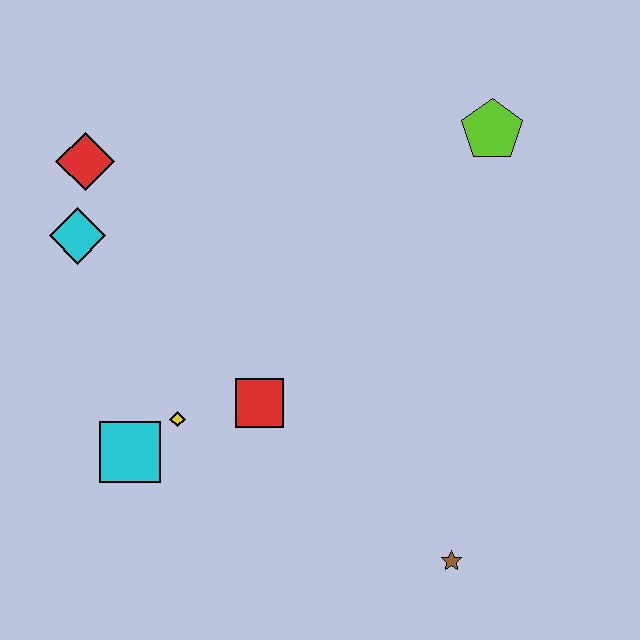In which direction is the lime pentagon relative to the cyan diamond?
The lime pentagon is to the right of the cyan diamond.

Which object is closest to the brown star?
The red square is closest to the brown star.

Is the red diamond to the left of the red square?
Yes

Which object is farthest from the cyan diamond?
The brown star is farthest from the cyan diamond.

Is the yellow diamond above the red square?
No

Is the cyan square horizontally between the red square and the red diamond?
Yes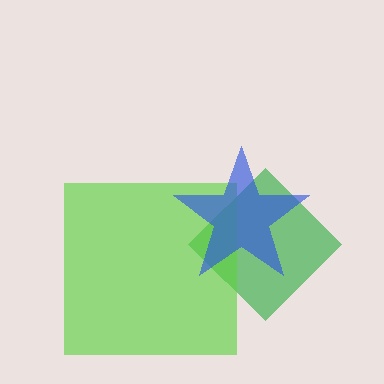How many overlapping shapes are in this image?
There are 3 overlapping shapes in the image.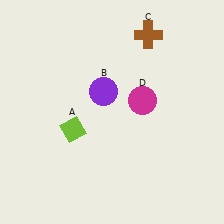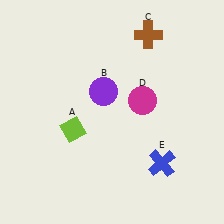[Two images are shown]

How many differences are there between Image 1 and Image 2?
There is 1 difference between the two images.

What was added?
A blue cross (E) was added in Image 2.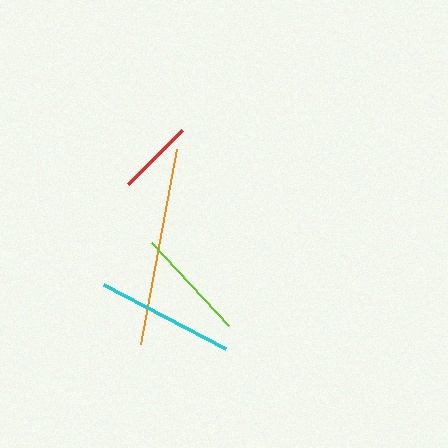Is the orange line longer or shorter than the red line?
The orange line is longer than the red line.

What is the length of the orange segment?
The orange segment is approximately 198 pixels long.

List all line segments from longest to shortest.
From longest to shortest: orange, cyan, lime, red.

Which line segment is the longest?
The orange line is the longest at approximately 198 pixels.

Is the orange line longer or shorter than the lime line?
The orange line is longer than the lime line.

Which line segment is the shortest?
The red line is the shortest at approximately 77 pixels.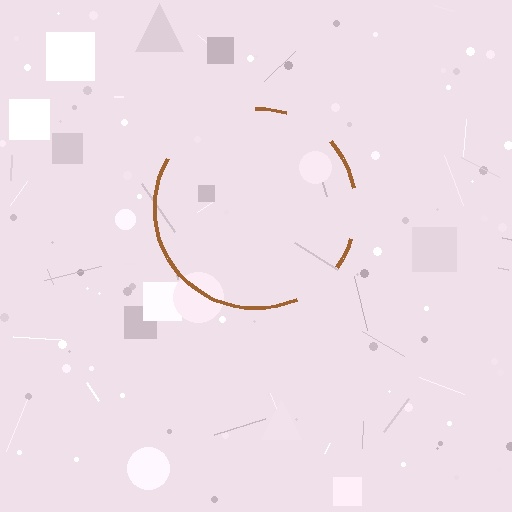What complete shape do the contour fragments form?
The contour fragments form a circle.